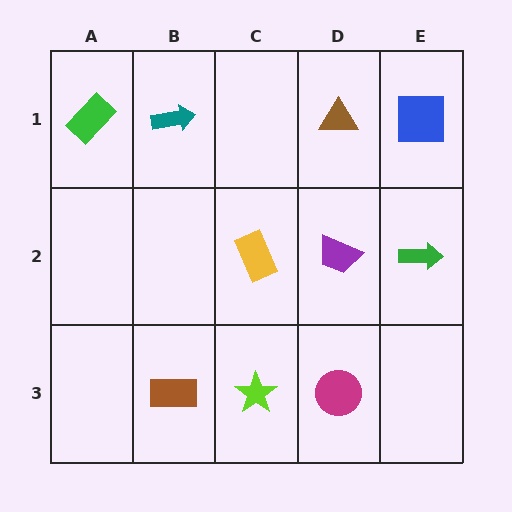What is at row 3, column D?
A magenta circle.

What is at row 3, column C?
A lime star.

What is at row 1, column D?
A brown triangle.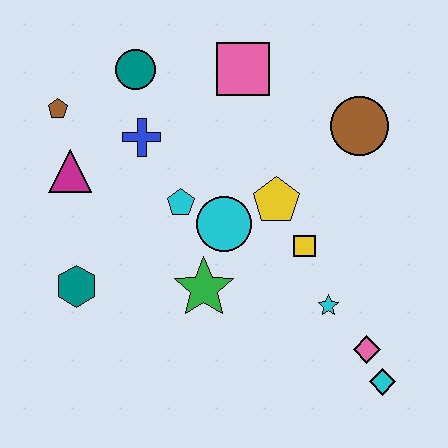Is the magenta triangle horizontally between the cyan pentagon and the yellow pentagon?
No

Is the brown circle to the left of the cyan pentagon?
No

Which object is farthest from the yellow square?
The brown pentagon is farthest from the yellow square.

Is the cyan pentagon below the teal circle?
Yes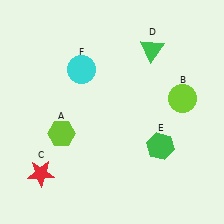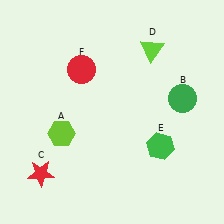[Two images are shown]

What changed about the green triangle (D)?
In Image 1, D is green. In Image 2, it changed to lime.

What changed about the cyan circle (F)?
In Image 1, F is cyan. In Image 2, it changed to red.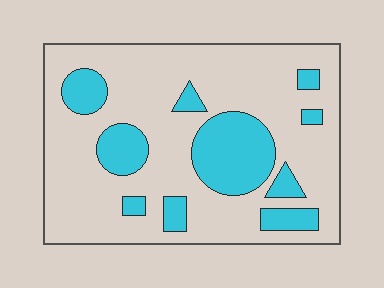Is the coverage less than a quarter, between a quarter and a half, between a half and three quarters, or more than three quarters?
Less than a quarter.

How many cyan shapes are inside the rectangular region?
10.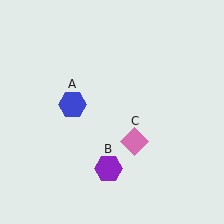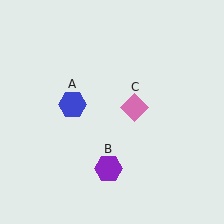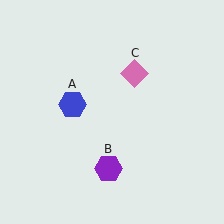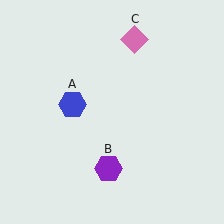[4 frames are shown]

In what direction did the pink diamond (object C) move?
The pink diamond (object C) moved up.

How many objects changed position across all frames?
1 object changed position: pink diamond (object C).